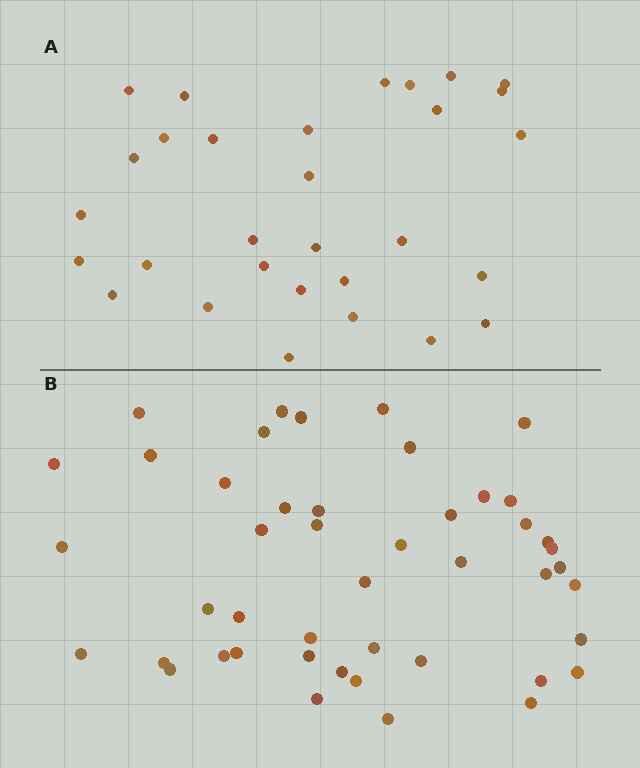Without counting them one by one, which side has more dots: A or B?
Region B (the bottom region) has more dots.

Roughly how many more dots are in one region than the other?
Region B has approximately 15 more dots than region A.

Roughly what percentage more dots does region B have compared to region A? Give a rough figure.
About 55% more.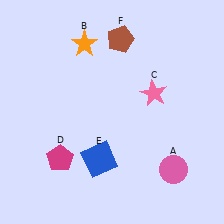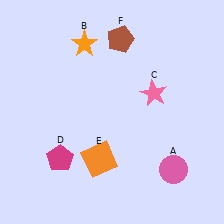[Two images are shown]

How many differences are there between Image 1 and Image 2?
There is 1 difference between the two images.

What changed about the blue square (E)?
In Image 1, E is blue. In Image 2, it changed to orange.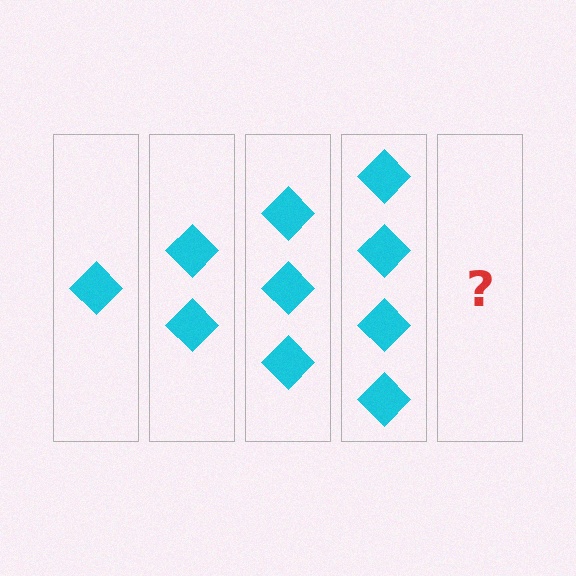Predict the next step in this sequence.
The next step is 5 diamonds.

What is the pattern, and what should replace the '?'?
The pattern is that each step adds one more diamond. The '?' should be 5 diamonds.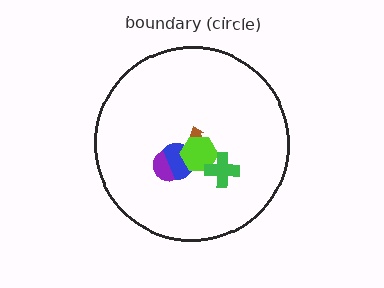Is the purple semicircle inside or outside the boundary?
Inside.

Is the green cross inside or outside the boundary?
Inside.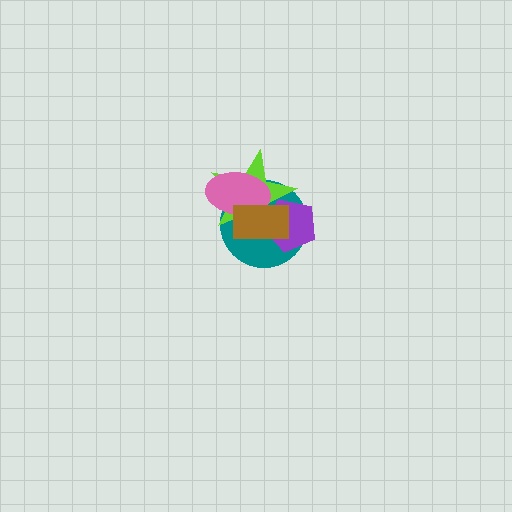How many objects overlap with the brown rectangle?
4 objects overlap with the brown rectangle.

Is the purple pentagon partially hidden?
Yes, it is partially covered by another shape.